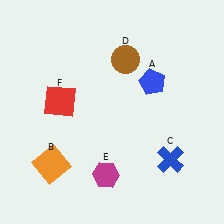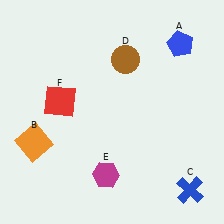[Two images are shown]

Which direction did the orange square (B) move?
The orange square (B) moved up.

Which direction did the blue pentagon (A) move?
The blue pentagon (A) moved up.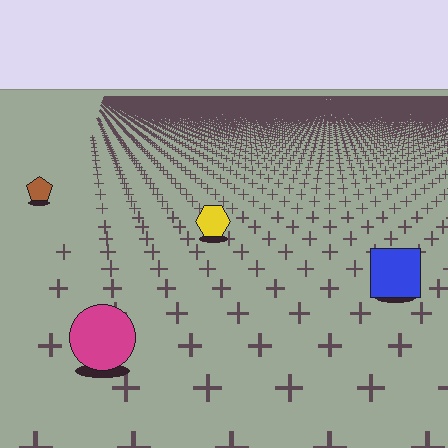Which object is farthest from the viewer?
The brown pentagon is farthest from the viewer. It appears smaller and the ground texture around it is denser.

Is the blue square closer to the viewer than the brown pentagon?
Yes. The blue square is closer — you can tell from the texture gradient: the ground texture is coarser near it.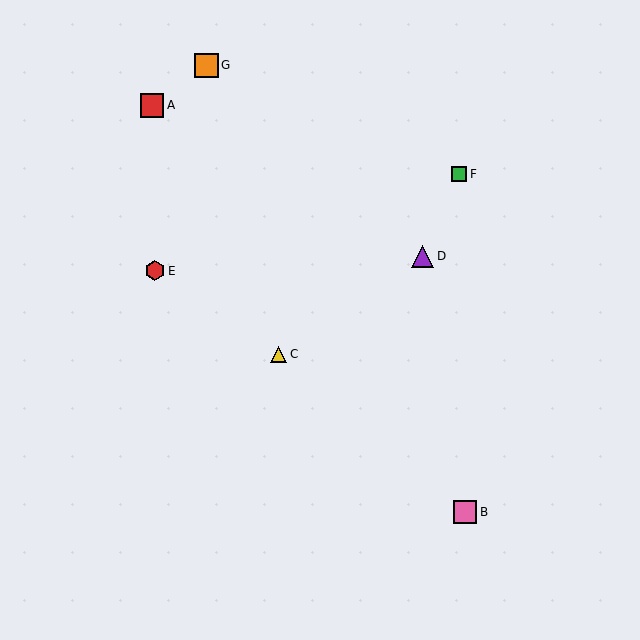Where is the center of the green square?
The center of the green square is at (459, 174).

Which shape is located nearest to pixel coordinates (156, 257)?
The red hexagon (labeled E) at (155, 271) is nearest to that location.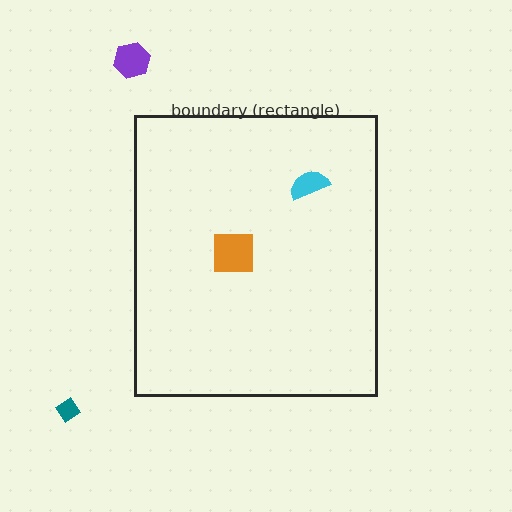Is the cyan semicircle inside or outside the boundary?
Inside.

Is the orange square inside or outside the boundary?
Inside.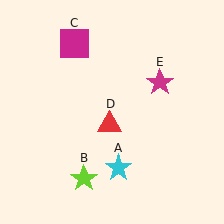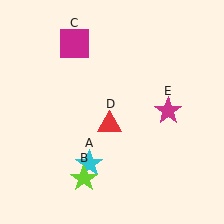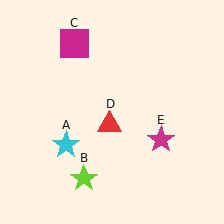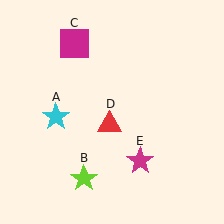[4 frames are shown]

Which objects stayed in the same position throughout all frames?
Lime star (object B) and magenta square (object C) and red triangle (object D) remained stationary.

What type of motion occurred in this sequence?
The cyan star (object A), magenta star (object E) rotated clockwise around the center of the scene.